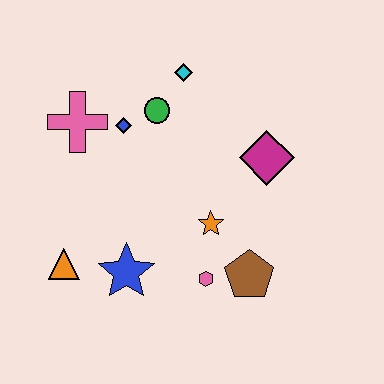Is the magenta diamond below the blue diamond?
Yes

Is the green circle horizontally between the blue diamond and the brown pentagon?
Yes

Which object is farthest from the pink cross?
The brown pentagon is farthest from the pink cross.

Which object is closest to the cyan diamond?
The green circle is closest to the cyan diamond.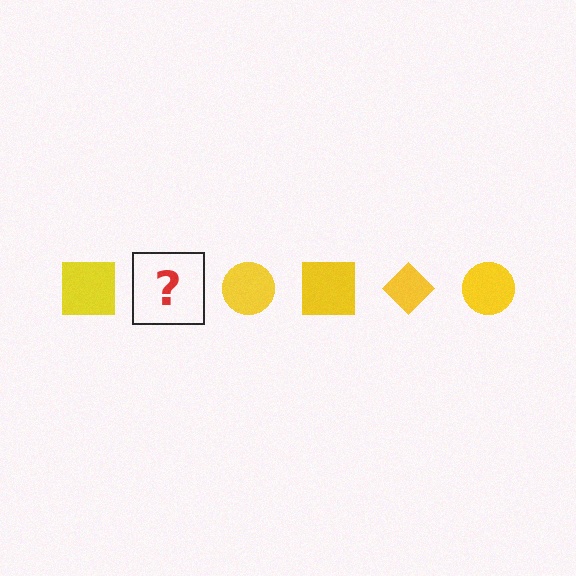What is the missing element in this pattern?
The missing element is a yellow diamond.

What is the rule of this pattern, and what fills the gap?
The rule is that the pattern cycles through square, diamond, circle shapes in yellow. The gap should be filled with a yellow diamond.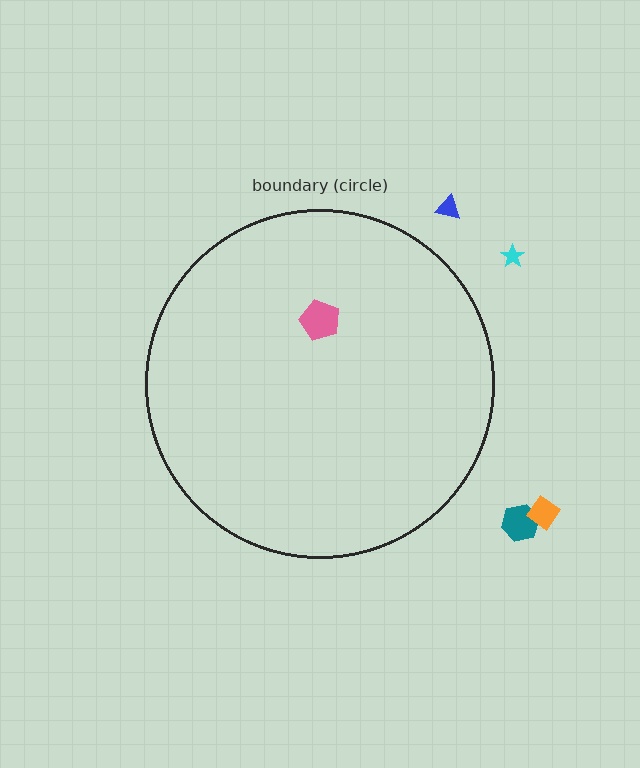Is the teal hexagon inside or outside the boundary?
Outside.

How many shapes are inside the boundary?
1 inside, 4 outside.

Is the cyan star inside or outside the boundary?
Outside.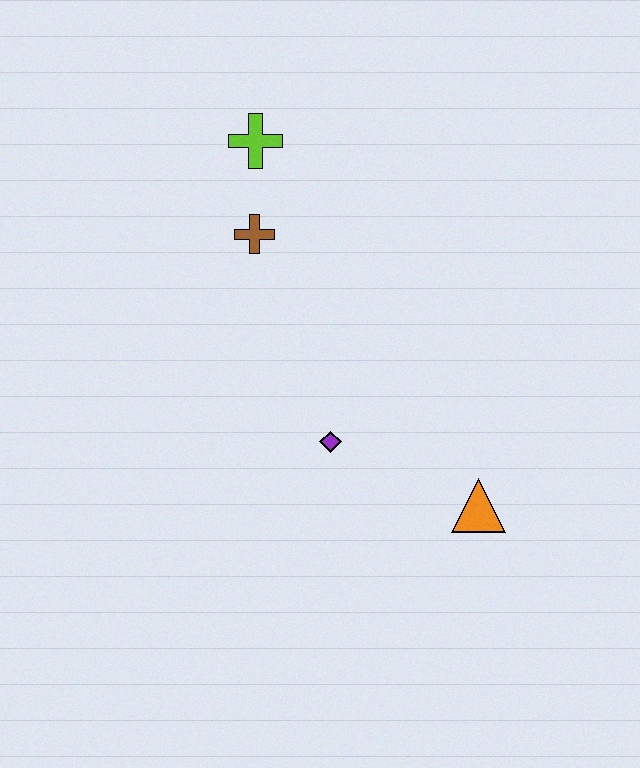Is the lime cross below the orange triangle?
No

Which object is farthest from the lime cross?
The orange triangle is farthest from the lime cross.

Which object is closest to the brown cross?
The lime cross is closest to the brown cross.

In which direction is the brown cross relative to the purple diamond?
The brown cross is above the purple diamond.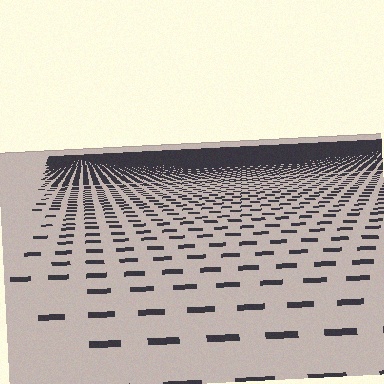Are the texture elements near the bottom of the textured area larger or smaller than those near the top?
Larger. Near the bottom, elements are closer to the viewer and appear at a bigger on-screen size.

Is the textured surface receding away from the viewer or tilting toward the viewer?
The surface is receding away from the viewer. Texture elements get smaller and denser toward the top.